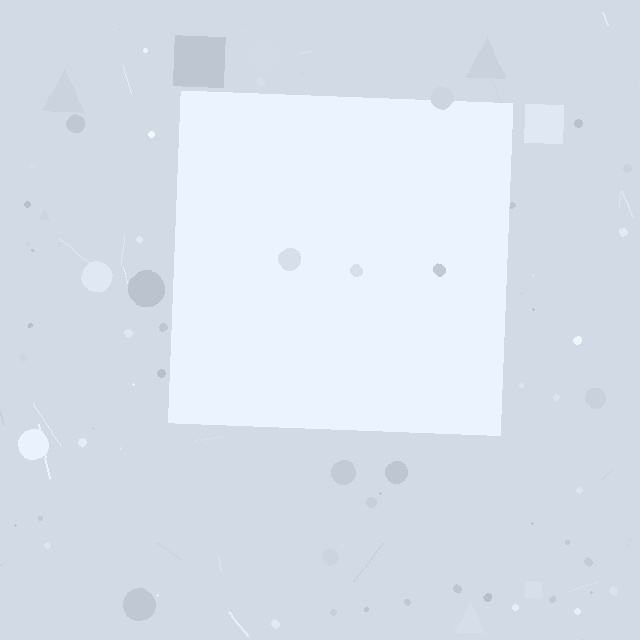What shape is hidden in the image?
A square is hidden in the image.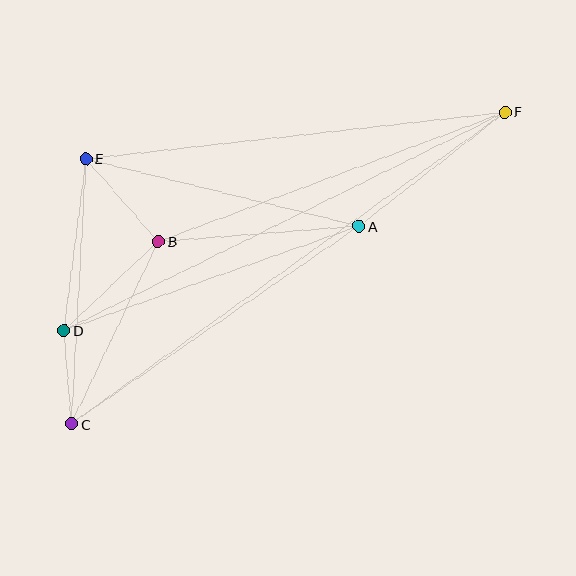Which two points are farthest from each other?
Points C and F are farthest from each other.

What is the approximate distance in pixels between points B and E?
The distance between B and E is approximately 110 pixels.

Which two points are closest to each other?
Points C and D are closest to each other.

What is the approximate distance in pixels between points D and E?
The distance between D and E is approximately 173 pixels.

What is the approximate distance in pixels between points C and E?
The distance between C and E is approximately 266 pixels.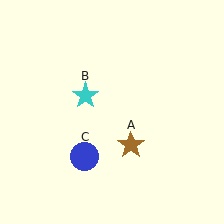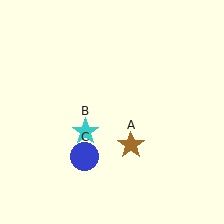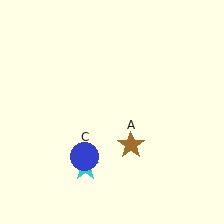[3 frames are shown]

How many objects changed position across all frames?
1 object changed position: cyan star (object B).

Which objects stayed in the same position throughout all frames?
Brown star (object A) and blue circle (object C) remained stationary.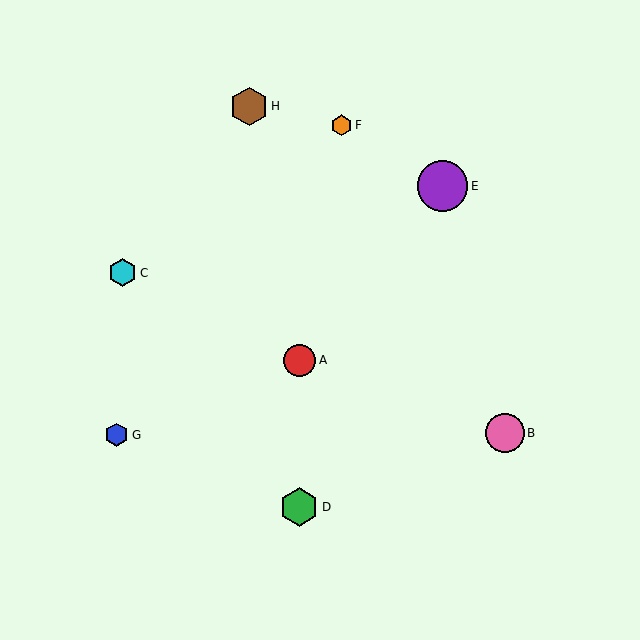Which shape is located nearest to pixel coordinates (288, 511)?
The green hexagon (labeled D) at (299, 507) is nearest to that location.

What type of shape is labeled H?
Shape H is a brown hexagon.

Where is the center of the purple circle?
The center of the purple circle is at (442, 186).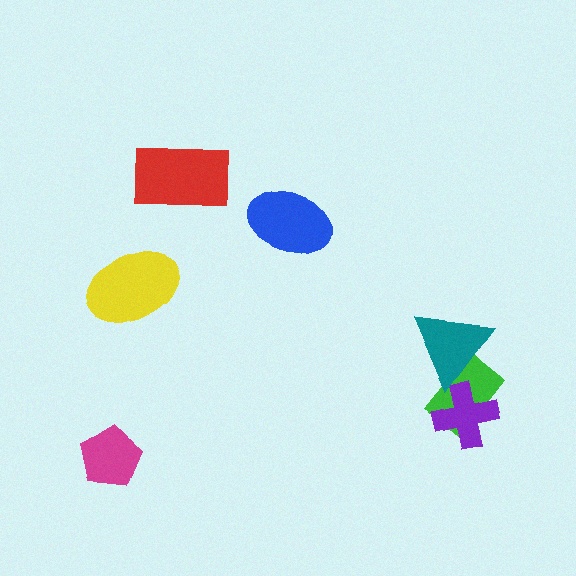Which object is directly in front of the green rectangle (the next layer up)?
The purple cross is directly in front of the green rectangle.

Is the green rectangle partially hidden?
Yes, it is partially covered by another shape.